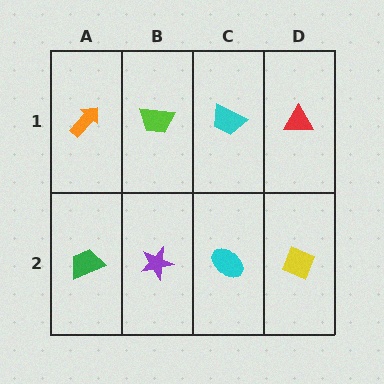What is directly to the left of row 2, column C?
A purple star.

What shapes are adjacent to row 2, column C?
A cyan trapezoid (row 1, column C), a purple star (row 2, column B), a yellow diamond (row 2, column D).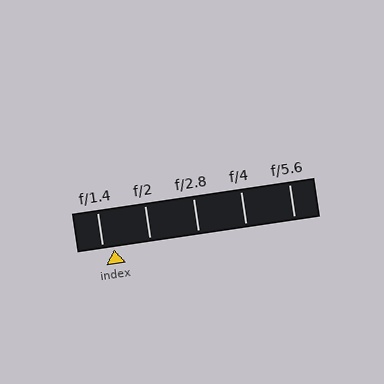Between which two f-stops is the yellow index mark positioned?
The index mark is between f/1.4 and f/2.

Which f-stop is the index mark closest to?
The index mark is closest to f/1.4.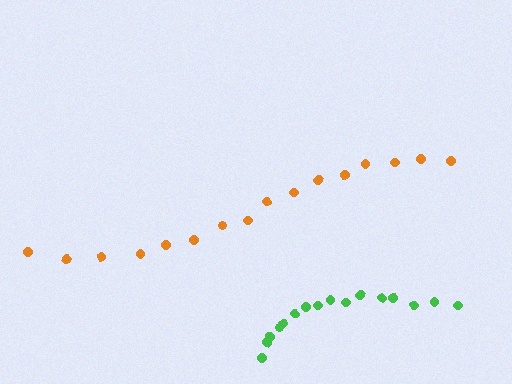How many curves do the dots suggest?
There are 2 distinct paths.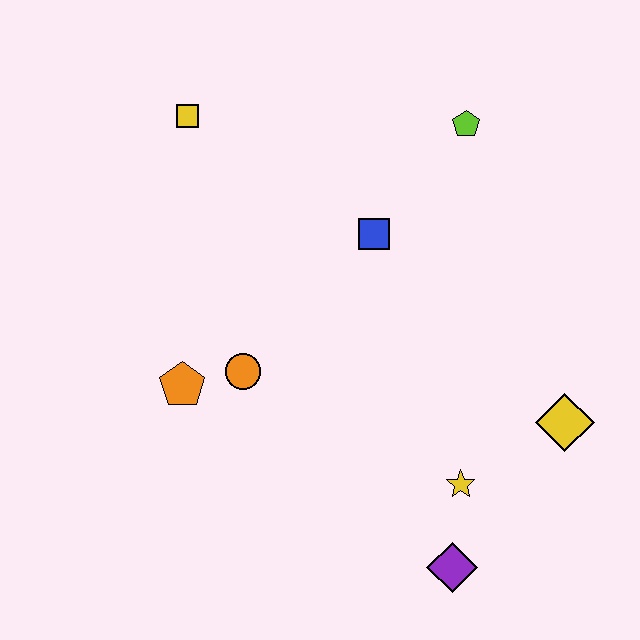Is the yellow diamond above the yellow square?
No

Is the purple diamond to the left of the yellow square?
No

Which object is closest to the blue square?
The lime pentagon is closest to the blue square.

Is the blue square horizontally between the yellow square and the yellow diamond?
Yes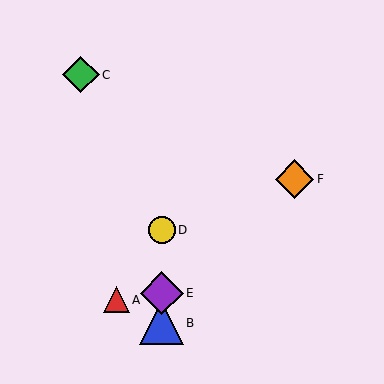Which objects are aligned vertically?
Objects B, D, E are aligned vertically.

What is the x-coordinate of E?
Object E is at x≈162.